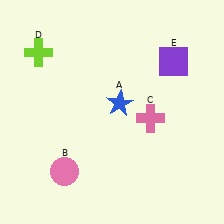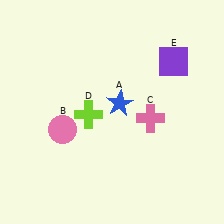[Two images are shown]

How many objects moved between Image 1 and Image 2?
2 objects moved between the two images.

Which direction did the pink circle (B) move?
The pink circle (B) moved up.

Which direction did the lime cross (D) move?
The lime cross (D) moved down.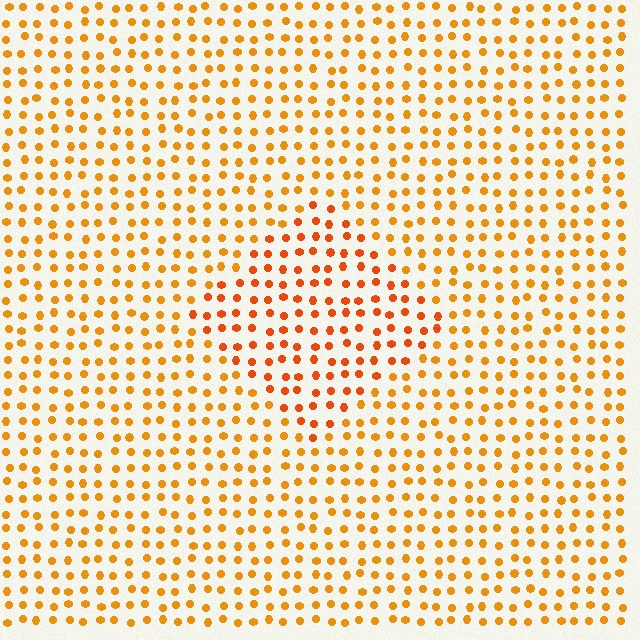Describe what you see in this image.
The image is filled with small orange elements in a uniform arrangement. A diamond-shaped region is visible where the elements are tinted to a slightly different hue, forming a subtle color boundary.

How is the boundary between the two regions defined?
The boundary is defined purely by a slight shift in hue (about 20 degrees). Spacing, size, and orientation are identical on both sides.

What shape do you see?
I see a diamond.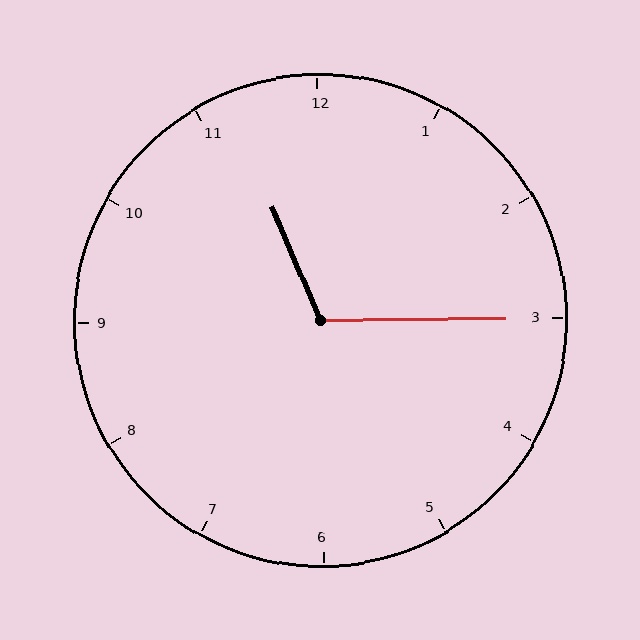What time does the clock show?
11:15.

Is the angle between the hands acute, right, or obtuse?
It is obtuse.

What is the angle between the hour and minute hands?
Approximately 112 degrees.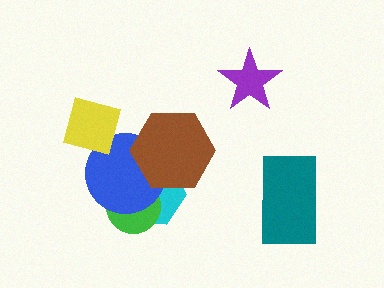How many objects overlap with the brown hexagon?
2 objects overlap with the brown hexagon.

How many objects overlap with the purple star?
0 objects overlap with the purple star.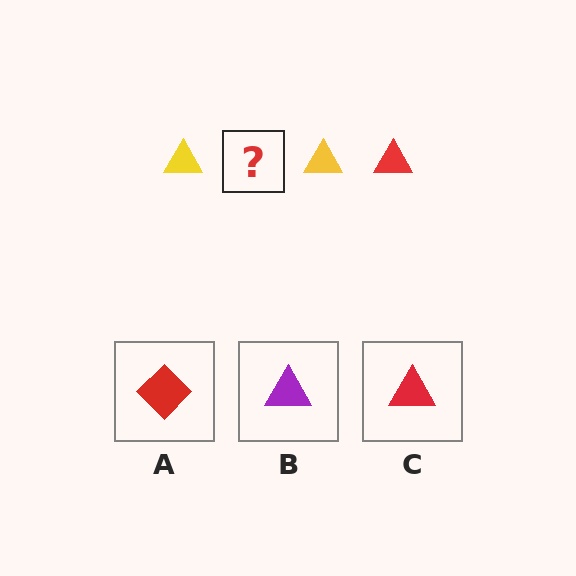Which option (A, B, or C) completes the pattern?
C.